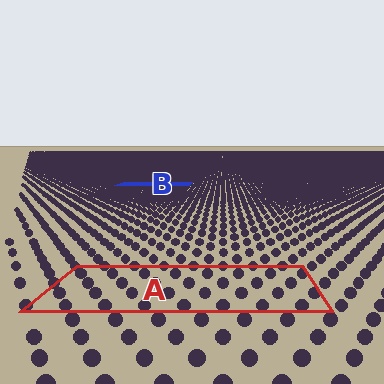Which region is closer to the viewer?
Region A is closer. The texture elements there are larger and more spread out.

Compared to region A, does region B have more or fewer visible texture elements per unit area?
Region B has more texture elements per unit area — they are packed more densely because it is farther away.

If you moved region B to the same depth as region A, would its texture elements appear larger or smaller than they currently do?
They would appear larger. At a closer depth, the same texture elements are projected at a bigger on-screen size.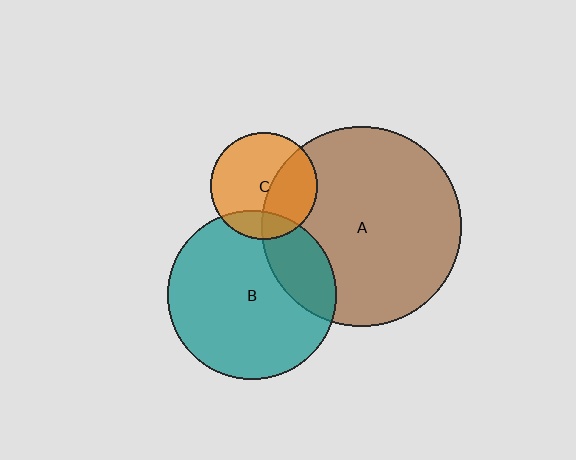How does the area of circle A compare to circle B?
Approximately 1.4 times.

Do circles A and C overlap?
Yes.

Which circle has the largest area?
Circle A (brown).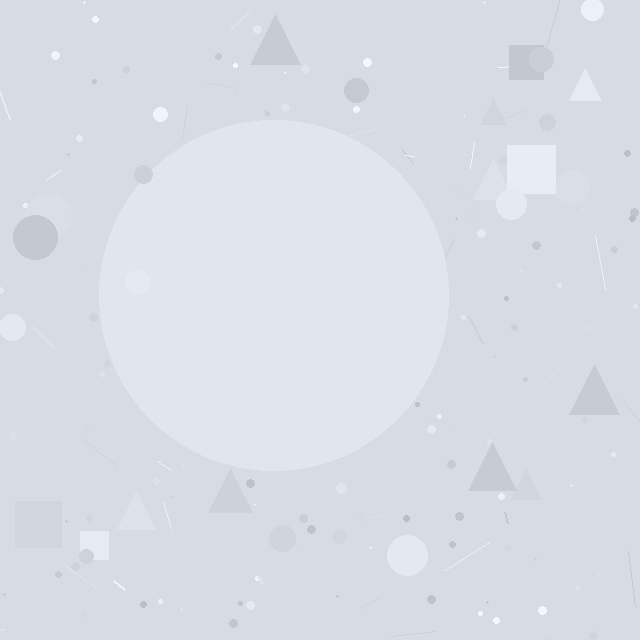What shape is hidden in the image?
A circle is hidden in the image.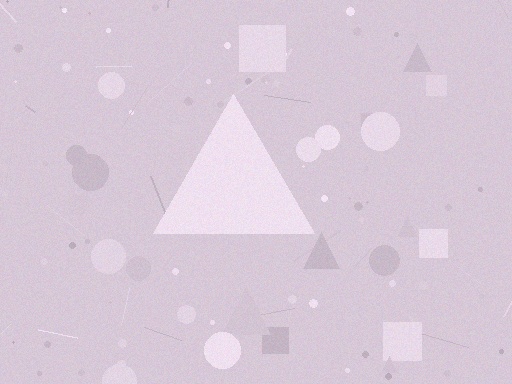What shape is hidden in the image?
A triangle is hidden in the image.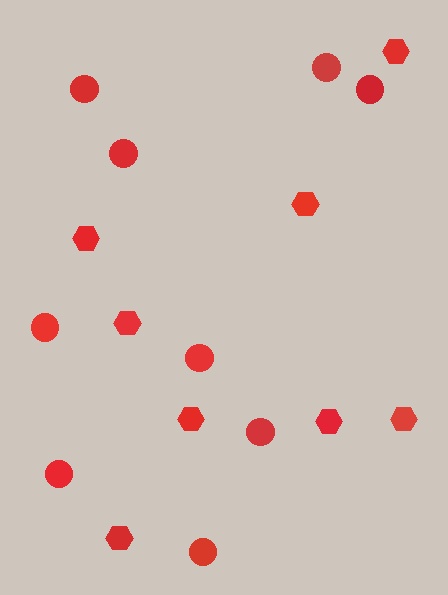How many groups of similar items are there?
There are 2 groups: one group of hexagons (8) and one group of circles (9).